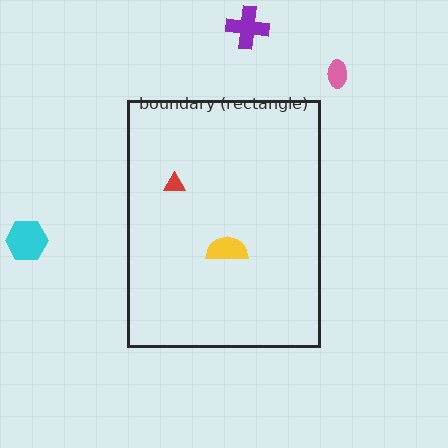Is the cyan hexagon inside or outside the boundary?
Outside.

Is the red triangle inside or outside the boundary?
Inside.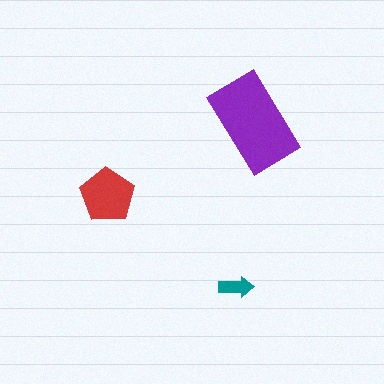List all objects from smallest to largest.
The teal arrow, the red pentagon, the purple rectangle.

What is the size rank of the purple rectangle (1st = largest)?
1st.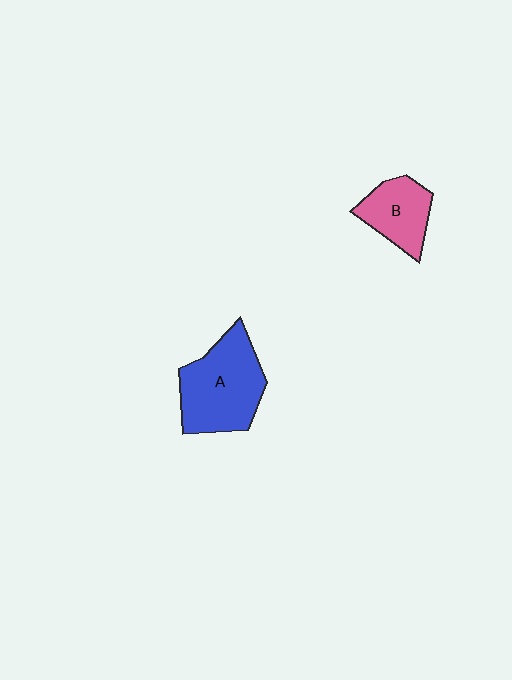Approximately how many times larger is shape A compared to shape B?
Approximately 1.7 times.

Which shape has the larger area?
Shape A (blue).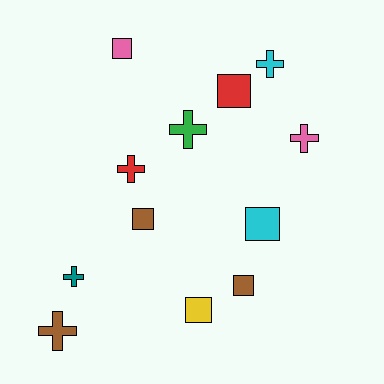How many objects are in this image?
There are 12 objects.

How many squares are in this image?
There are 6 squares.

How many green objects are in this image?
There is 1 green object.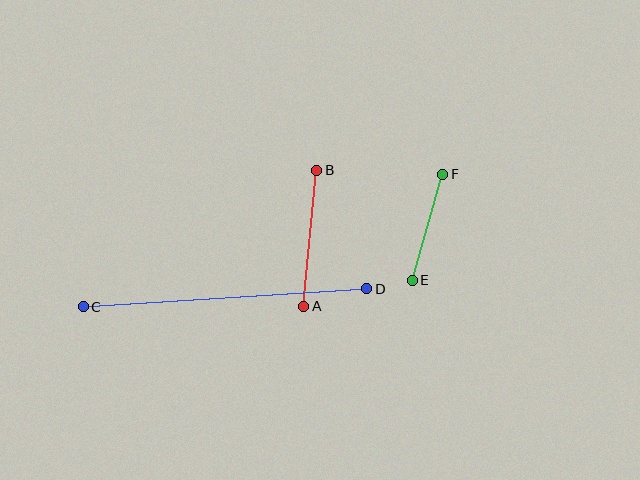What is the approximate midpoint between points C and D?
The midpoint is at approximately (225, 298) pixels.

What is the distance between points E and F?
The distance is approximately 110 pixels.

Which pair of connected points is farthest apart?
Points C and D are farthest apart.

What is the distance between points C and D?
The distance is approximately 284 pixels.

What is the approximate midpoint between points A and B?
The midpoint is at approximately (310, 238) pixels.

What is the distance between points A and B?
The distance is approximately 137 pixels.